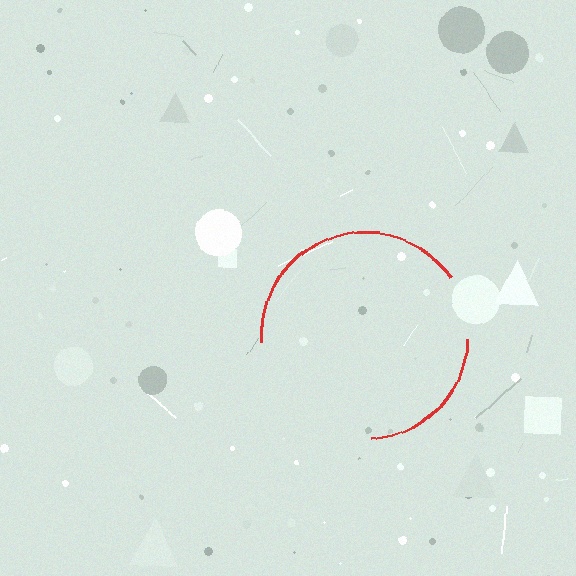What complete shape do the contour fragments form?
The contour fragments form a circle.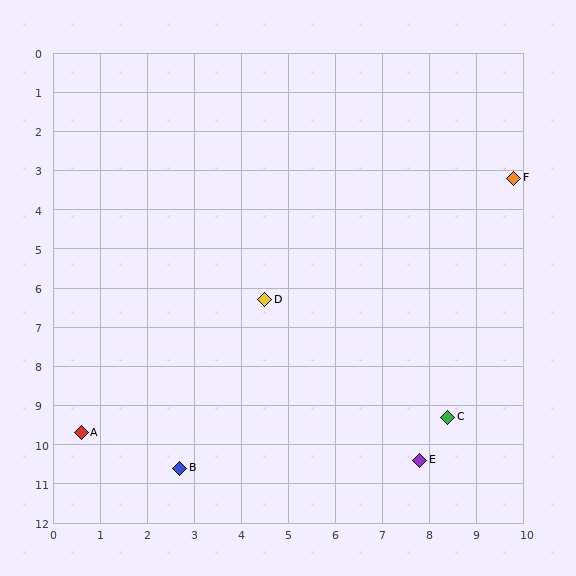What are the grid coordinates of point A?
Point A is at approximately (0.6, 9.7).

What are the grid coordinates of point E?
Point E is at approximately (7.8, 10.4).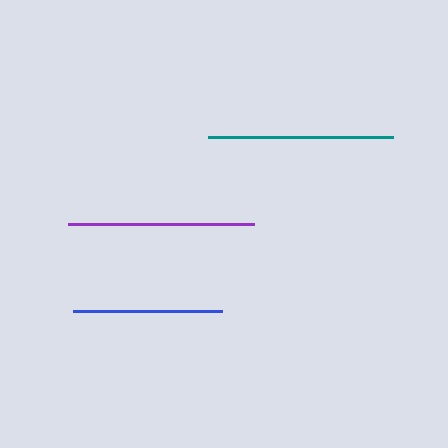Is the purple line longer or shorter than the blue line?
The purple line is longer than the blue line.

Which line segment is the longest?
The teal line is the longest at approximately 186 pixels.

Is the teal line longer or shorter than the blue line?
The teal line is longer than the blue line.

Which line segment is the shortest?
The blue line is the shortest at approximately 148 pixels.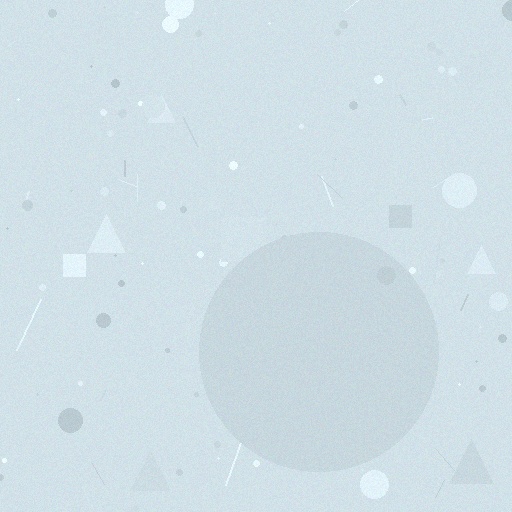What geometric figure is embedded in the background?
A circle is embedded in the background.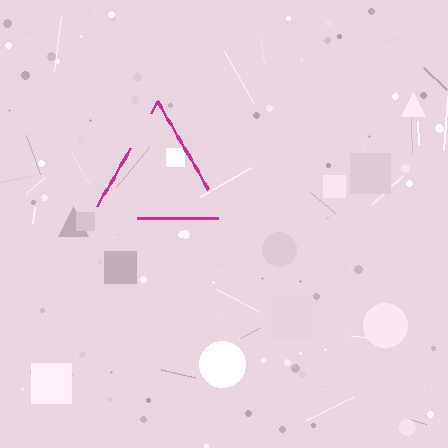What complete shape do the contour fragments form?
The contour fragments form a triangle.